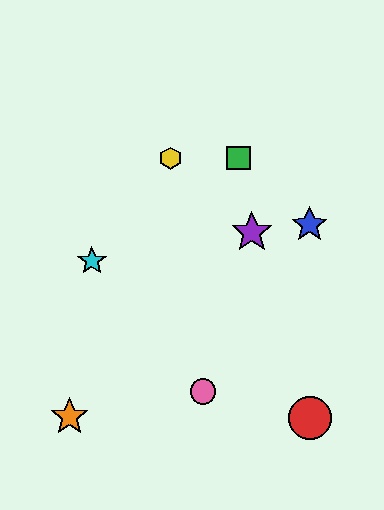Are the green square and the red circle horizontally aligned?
No, the green square is at y≈158 and the red circle is at y≈418.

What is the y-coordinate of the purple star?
The purple star is at y≈232.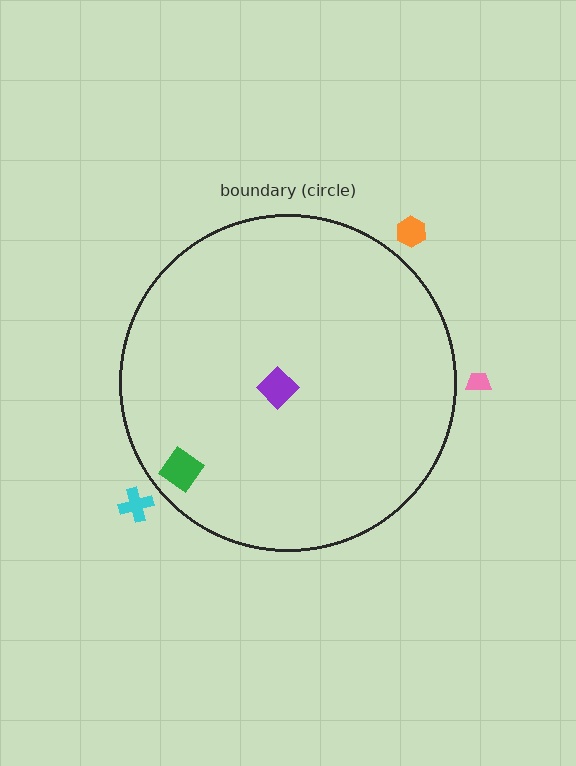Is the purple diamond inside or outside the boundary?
Inside.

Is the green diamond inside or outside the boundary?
Inside.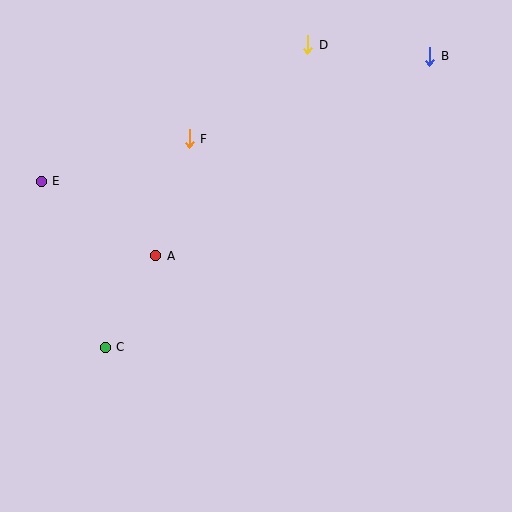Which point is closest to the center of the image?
Point A at (156, 256) is closest to the center.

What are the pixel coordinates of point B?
Point B is at (430, 56).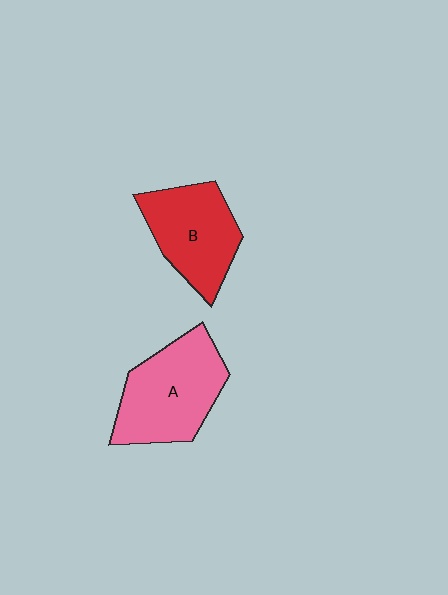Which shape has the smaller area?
Shape B (red).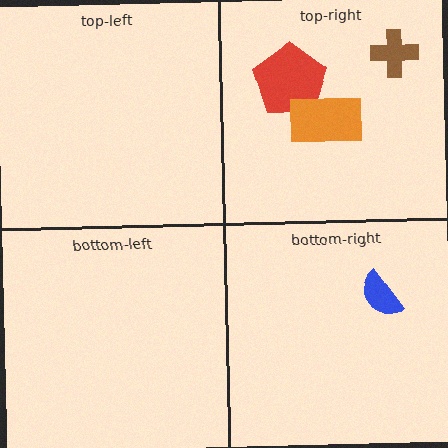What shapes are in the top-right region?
The red pentagon, the brown cross, the orange rectangle.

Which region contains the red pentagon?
The top-right region.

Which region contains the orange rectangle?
The top-right region.